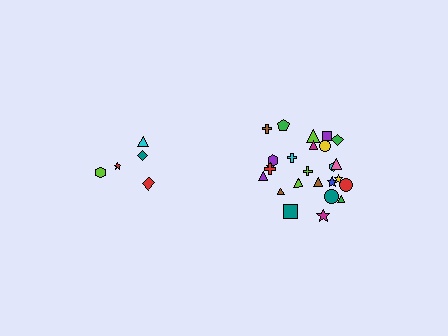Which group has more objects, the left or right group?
The right group.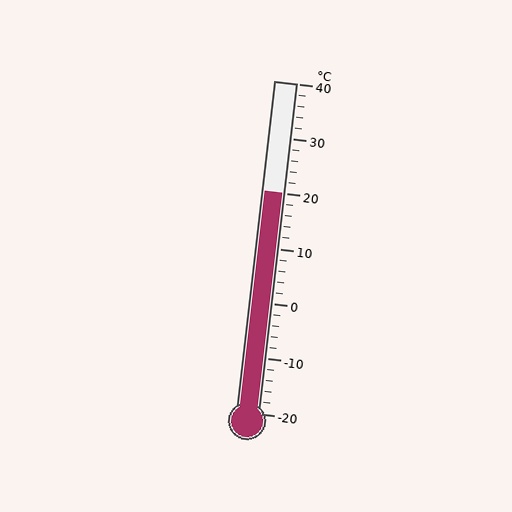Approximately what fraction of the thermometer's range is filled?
The thermometer is filled to approximately 65% of its range.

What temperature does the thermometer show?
The thermometer shows approximately 20°C.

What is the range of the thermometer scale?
The thermometer scale ranges from -20°C to 40°C.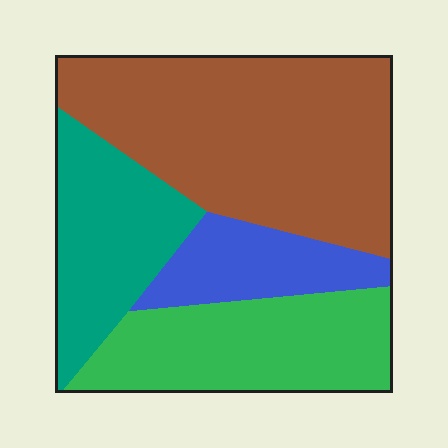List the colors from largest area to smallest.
From largest to smallest: brown, green, teal, blue.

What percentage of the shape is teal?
Teal covers about 20% of the shape.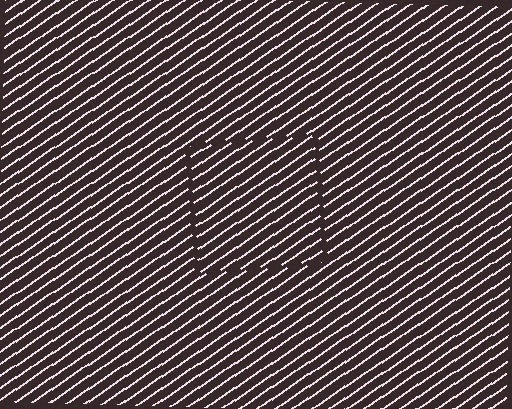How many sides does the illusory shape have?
4 sides — the line-ends trace a square.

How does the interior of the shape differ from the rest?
The interior of the shape contains the same grating, shifted by half a period — the contour is defined by the phase discontinuity where line-ends from the inner and outer gratings abut.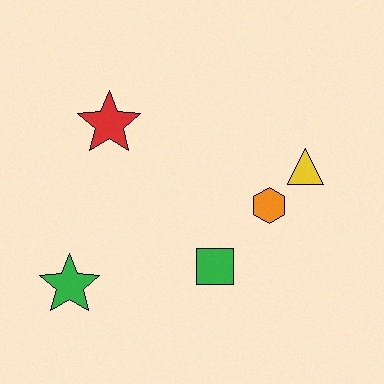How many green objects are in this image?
There are 2 green objects.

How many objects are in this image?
There are 5 objects.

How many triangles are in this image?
There is 1 triangle.